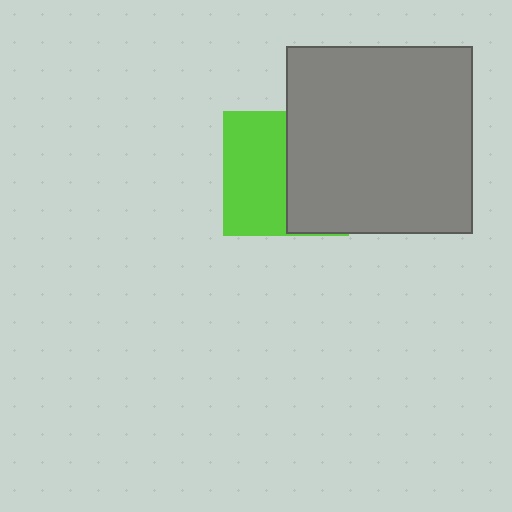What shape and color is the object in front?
The object in front is a gray square.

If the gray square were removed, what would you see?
You would see the complete lime square.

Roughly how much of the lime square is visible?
About half of it is visible (roughly 50%).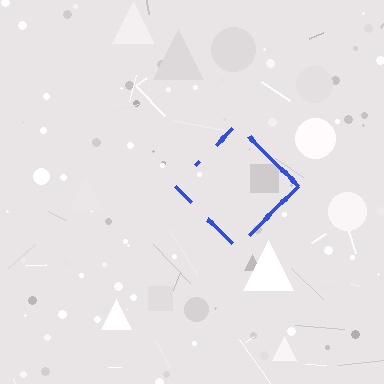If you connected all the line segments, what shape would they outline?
They would outline a diamond.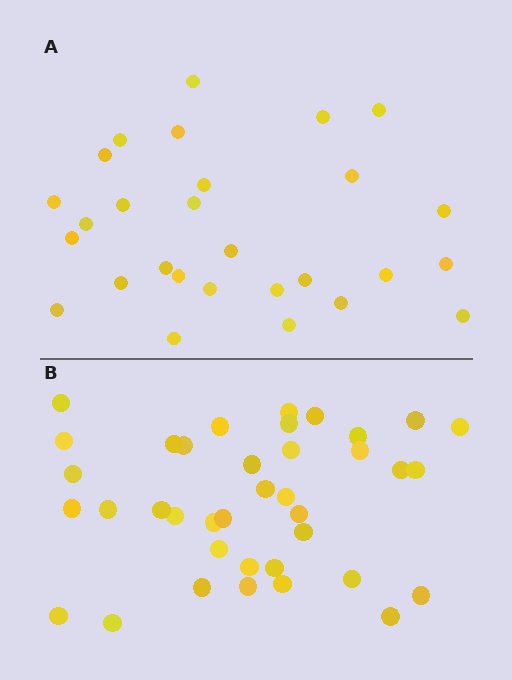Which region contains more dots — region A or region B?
Region B (the bottom region) has more dots.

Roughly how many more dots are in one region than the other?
Region B has roughly 10 or so more dots than region A.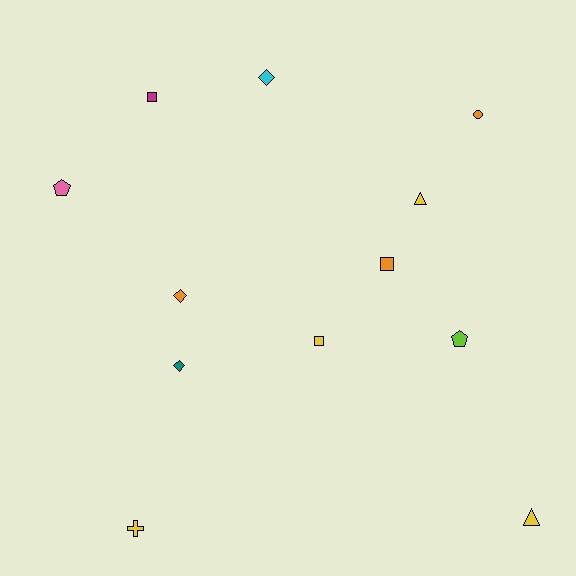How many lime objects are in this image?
There is 1 lime object.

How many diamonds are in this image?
There are 3 diamonds.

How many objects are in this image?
There are 12 objects.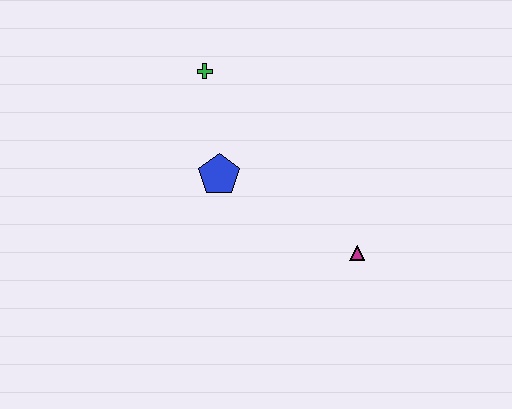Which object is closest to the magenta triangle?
The blue pentagon is closest to the magenta triangle.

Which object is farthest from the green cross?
The magenta triangle is farthest from the green cross.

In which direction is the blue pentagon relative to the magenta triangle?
The blue pentagon is to the left of the magenta triangle.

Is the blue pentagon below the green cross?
Yes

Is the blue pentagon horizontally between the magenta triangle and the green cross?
Yes